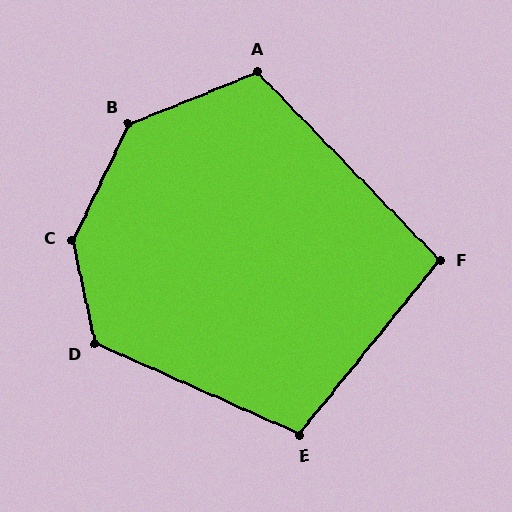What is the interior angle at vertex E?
Approximately 105 degrees (obtuse).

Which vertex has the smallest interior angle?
F, at approximately 97 degrees.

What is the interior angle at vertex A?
Approximately 112 degrees (obtuse).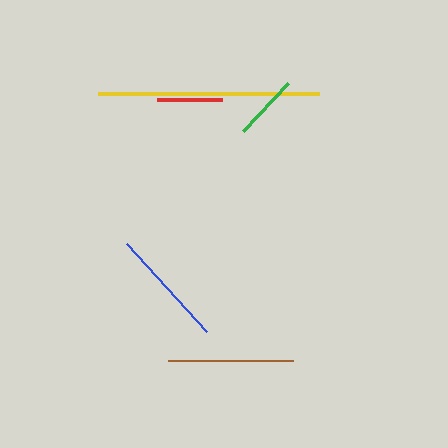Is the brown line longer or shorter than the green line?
The brown line is longer than the green line.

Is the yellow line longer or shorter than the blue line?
The yellow line is longer than the blue line.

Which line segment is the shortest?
The red line is the shortest at approximately 64 pixels.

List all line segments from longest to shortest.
From longest to shortest: yellow, brown, blue, green, red.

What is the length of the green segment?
The green segment is approximately 65 pixels long.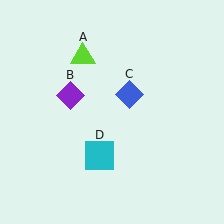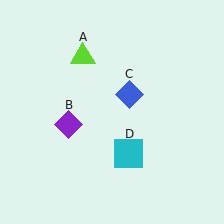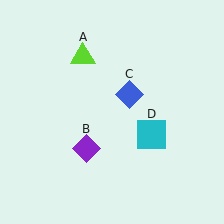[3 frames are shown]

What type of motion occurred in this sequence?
The purple diamond (object B), cyan square (object D) rotated counterclockwise around the center of the scene.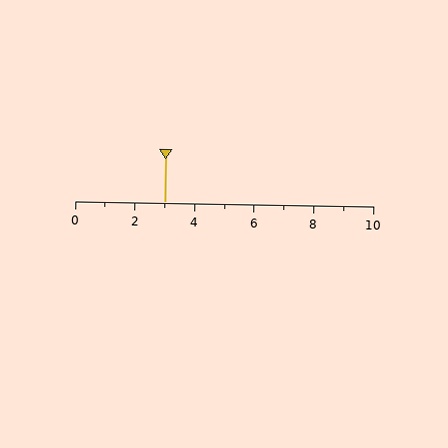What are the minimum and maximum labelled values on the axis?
The axis runs from 0 to 10.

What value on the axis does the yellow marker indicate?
The marker indicates approximately 3.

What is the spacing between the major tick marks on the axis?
The major ticks are spaced 2 apart.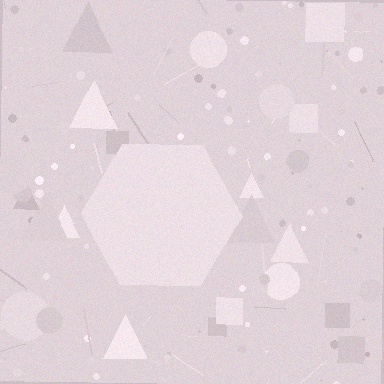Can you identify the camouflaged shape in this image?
The camouflaged shape is a hexagon.